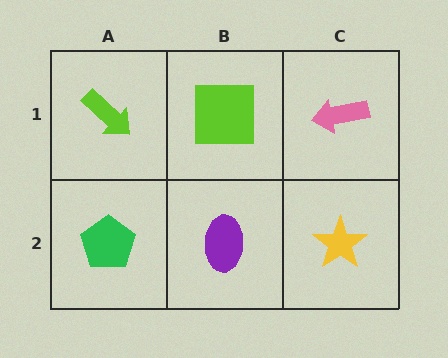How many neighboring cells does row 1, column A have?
2.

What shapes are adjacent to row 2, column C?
A pink arrow (row 1, column C), a purple ellipse (row 2, column B).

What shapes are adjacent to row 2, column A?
A lime arrow (row 1, column A), a purple ellipse (row 2, column B).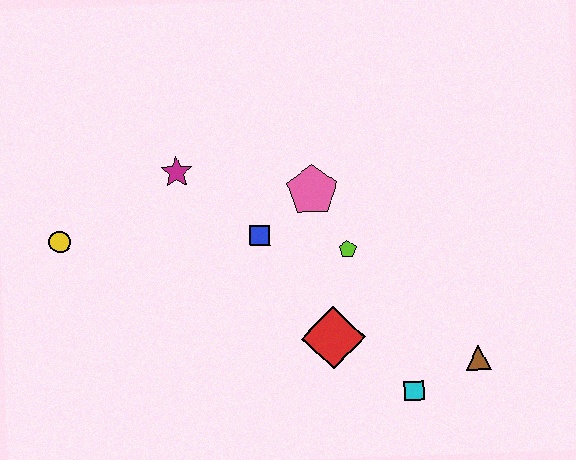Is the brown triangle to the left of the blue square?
No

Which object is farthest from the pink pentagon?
The yellow circle is farthest from the pink pentagon.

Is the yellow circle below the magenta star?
Yes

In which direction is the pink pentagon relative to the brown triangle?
The pink pentagon is above the brown triangle.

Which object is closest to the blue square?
The pink pentagon is closest to the blue square.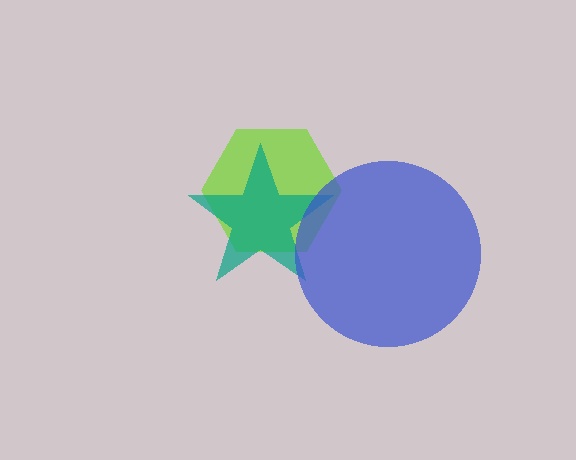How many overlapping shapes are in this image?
There are 3 overlapping shapes in the image.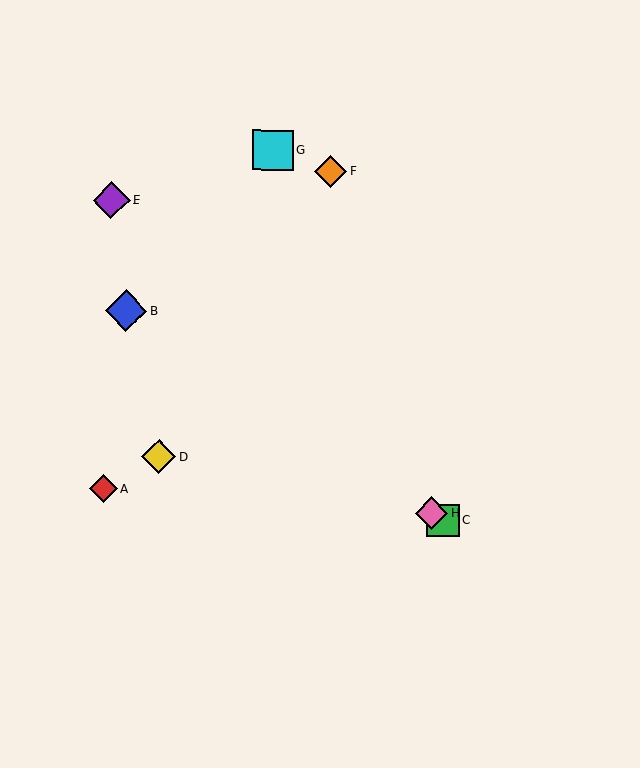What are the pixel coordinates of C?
Object C is at (443, 520).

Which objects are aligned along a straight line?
Objects B, C, H are aligned along a straight line.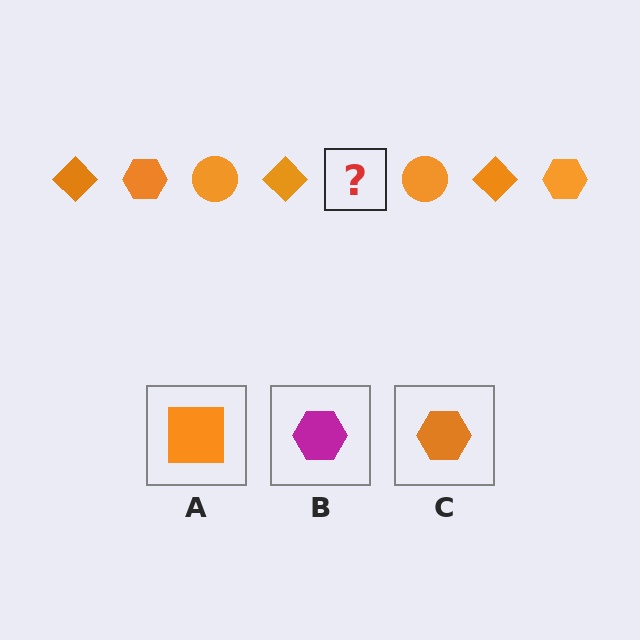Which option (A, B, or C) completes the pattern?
C.